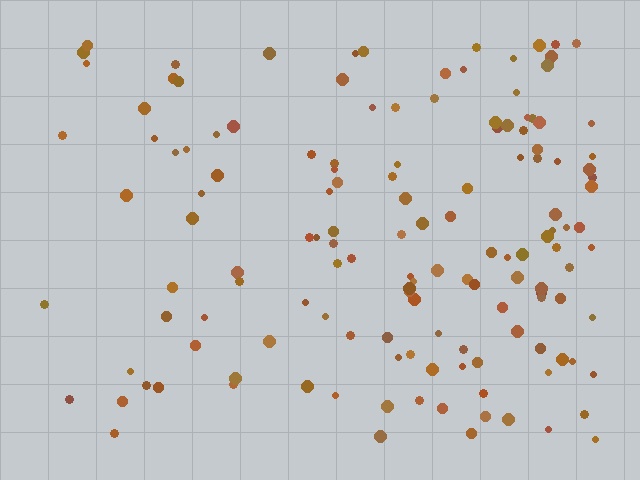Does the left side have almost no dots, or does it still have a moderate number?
Still a moderate number, just noticeably fewer than the right.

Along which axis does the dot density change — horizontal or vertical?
Horizontal.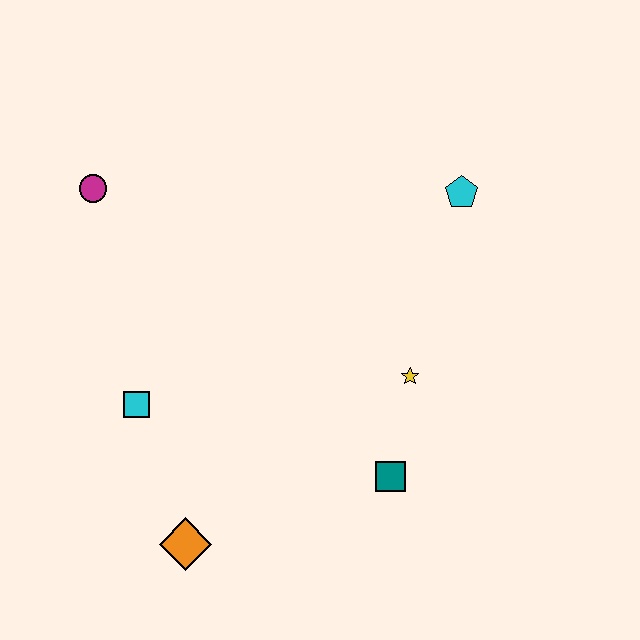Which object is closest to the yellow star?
The teal square is closest to the yellow star.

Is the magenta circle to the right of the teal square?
No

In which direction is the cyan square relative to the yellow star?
The cyan square is to the left of the yellow star.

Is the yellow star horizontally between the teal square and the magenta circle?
No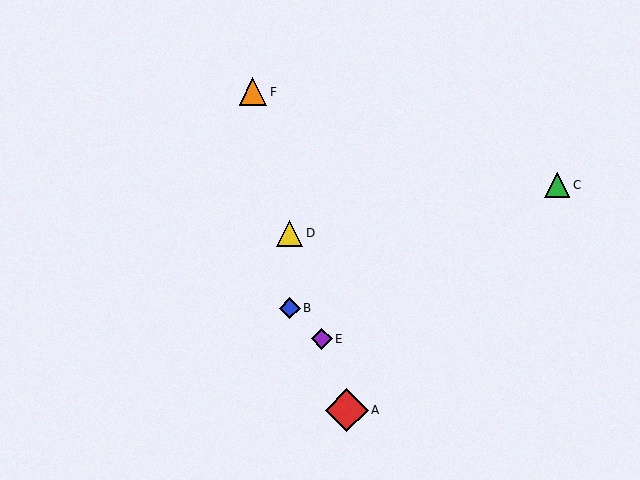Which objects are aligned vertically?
Objects B, D are aligned vertically.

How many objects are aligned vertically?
2 objects (B, D) are aligned vertically.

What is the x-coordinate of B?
Object B is at x≈290.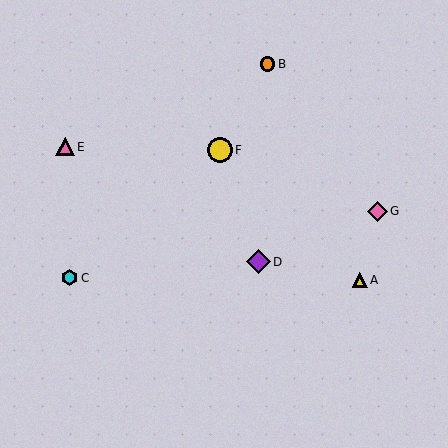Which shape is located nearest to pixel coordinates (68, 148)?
The pink triangle (labeled E) at (65, 147) is nearest to that location.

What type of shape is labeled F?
Shape F is a yellow circle.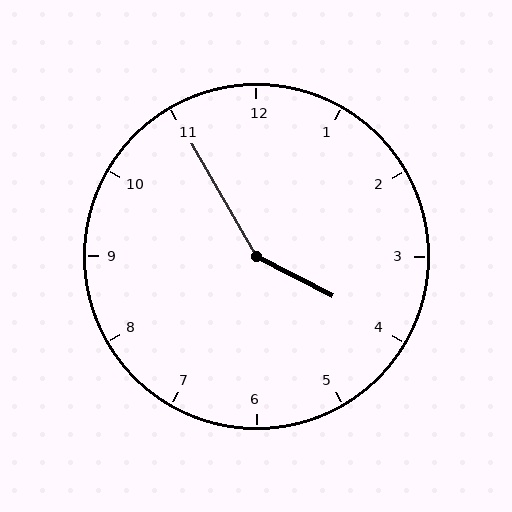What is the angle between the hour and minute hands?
Approximately 148 degrees.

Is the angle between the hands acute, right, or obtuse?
It is obtuse.